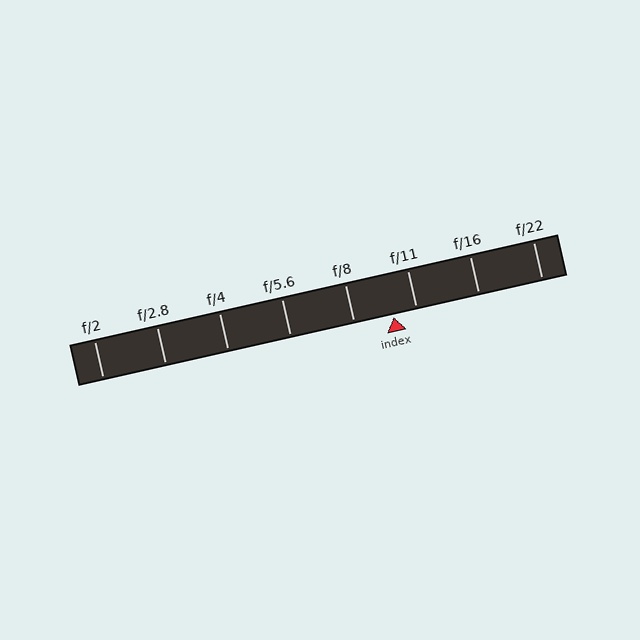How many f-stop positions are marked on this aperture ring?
There are 8 f-stop positions marked.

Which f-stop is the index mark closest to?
The index mark is closest to f/11.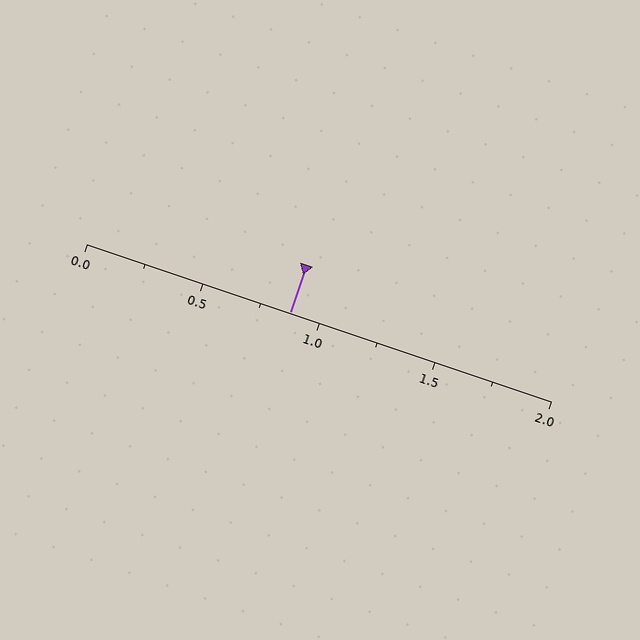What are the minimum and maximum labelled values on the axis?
The axis runs from 0.0 to 2.0.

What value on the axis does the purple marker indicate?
The marker indicates approximately 0.88.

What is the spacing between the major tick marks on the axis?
The major ticks are spaced 0.5 apart.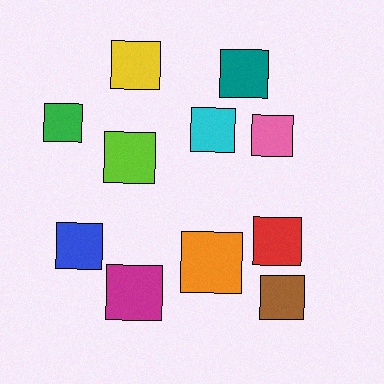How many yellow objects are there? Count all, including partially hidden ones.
There is 1 yellow object.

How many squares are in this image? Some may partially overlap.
There are 11 squares.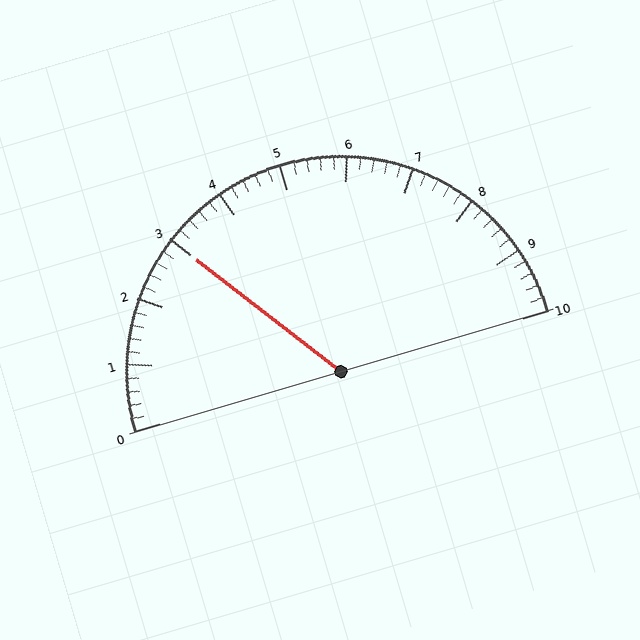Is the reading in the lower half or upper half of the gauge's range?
The reading is in the lower half of the range (0 to 10).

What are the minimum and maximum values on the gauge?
The gauge ranges from 0 to 10.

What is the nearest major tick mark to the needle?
The nearest major tick mark is 3.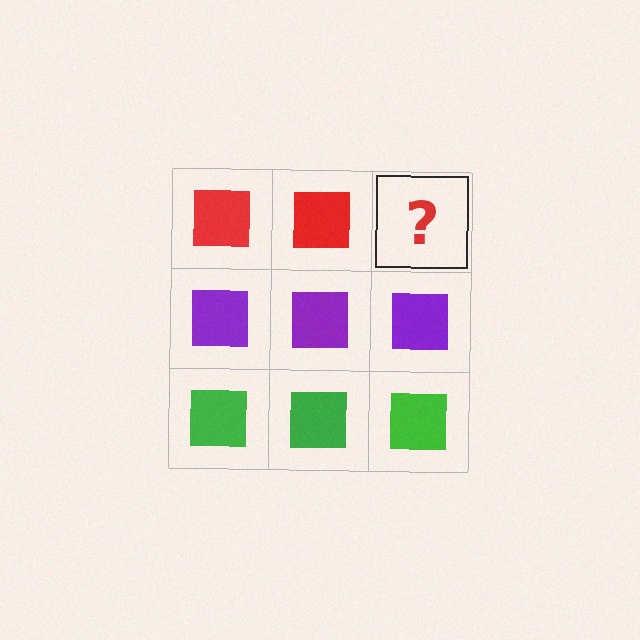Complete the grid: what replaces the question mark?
The question mark should be replaced with a red square.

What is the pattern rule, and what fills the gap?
The rule is that each row has a consistent color. The gap should be filled with a red square.